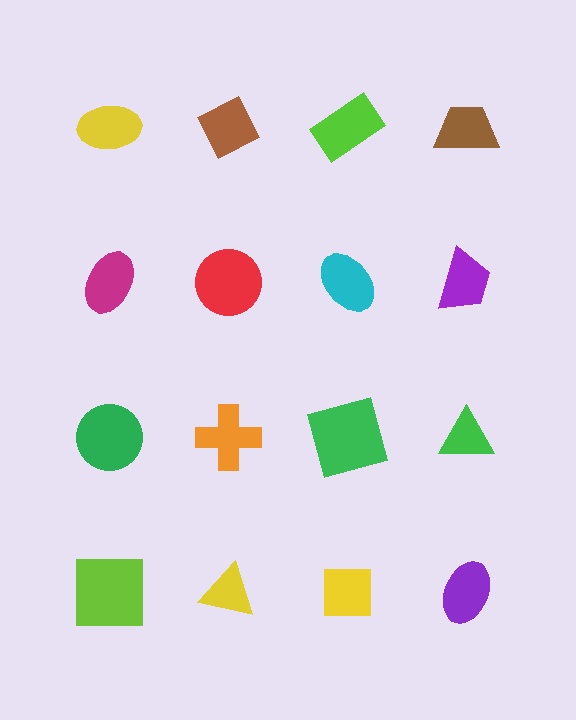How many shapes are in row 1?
4 shapes.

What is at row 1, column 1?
A yellow ellipse.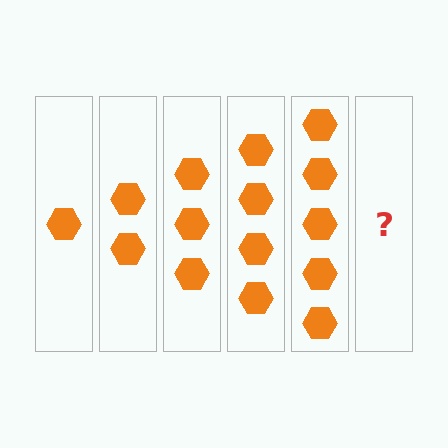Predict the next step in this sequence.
The next step is 6 hexagons.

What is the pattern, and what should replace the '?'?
The pattern is that each step adds one more hexagon. The '?' should be 6 hexagons.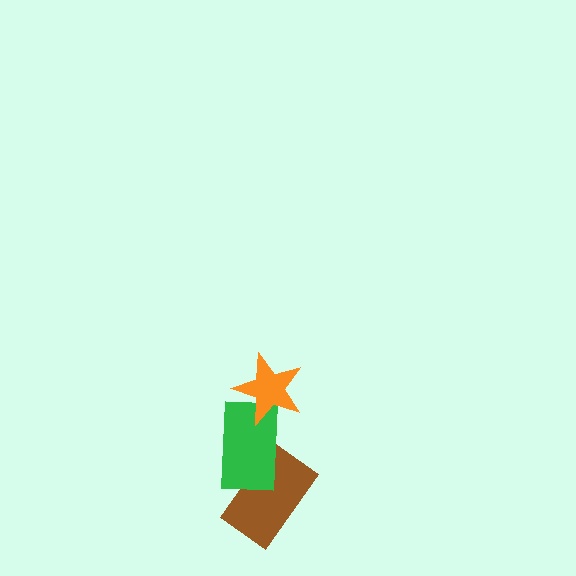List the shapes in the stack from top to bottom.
From top to bottom: the orange star, the green rectangle, the brown rectangle.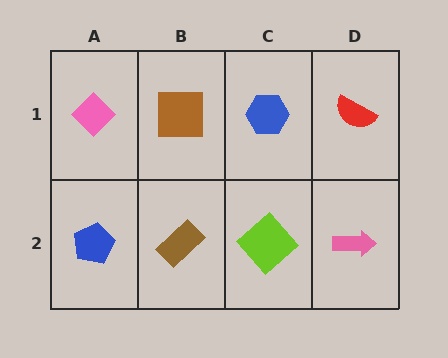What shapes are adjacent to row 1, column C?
A lime diamond (row 2, column C), a brown square (row 1, column B), a red semicircle (row 1, column D).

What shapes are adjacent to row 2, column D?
A red semicircle (row 1, column D), a lime diamond (row 2, column C).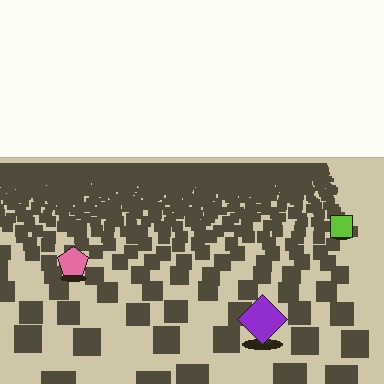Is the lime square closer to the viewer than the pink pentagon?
No. The pink pentagon is closer — you can tell from the texture gradient: the ground texture is coarser near it.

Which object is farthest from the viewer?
The lime square is farthest from the viewer. It appears smaller and the ground texture around it is denser.